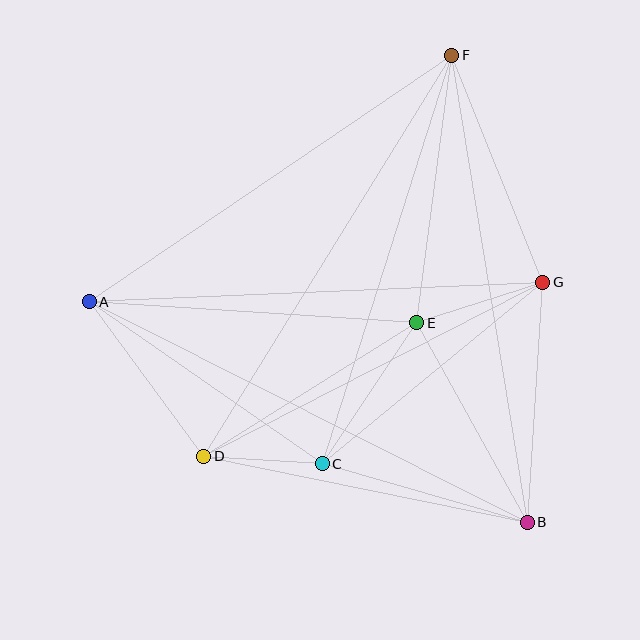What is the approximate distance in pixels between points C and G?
The distance between C and G is approximately 286 pixels.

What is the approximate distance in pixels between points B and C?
The distance between B and C is approximately 213 pixels.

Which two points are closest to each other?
Points C and D are closest to each other.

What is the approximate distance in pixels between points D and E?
The distance between D and E is approximately 251 pixels.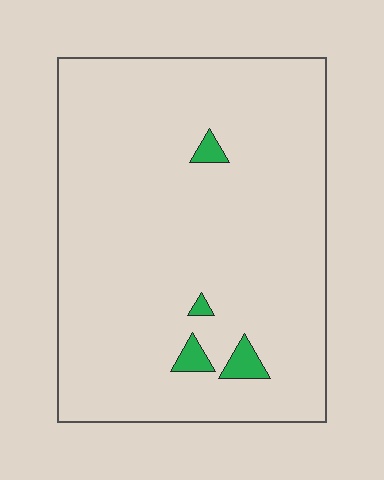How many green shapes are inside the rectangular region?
4.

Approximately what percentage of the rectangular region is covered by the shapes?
Approximately 5%.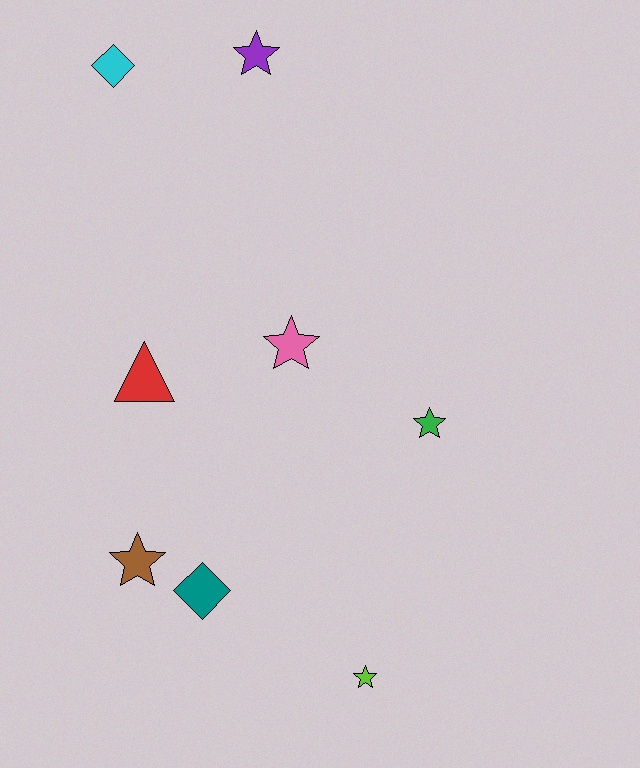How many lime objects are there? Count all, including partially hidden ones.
There is 1 lime object.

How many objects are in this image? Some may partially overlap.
There are 8 objects.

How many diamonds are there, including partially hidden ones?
There are 2 diamonds.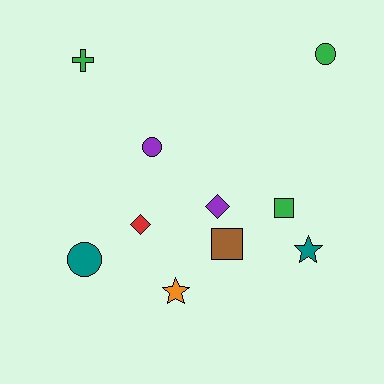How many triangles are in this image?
There are no triangles.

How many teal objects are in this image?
There are 2 teal objects.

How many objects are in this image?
There are 10 objects.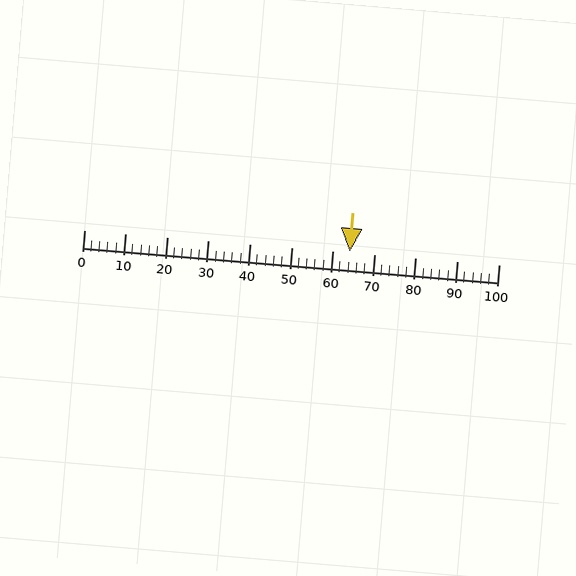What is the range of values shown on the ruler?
The ruler shows values from 0 to 100.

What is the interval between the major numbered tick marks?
The major tick marks are spaced 10 units apart.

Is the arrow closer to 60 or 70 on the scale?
The arrow is closer to 60.